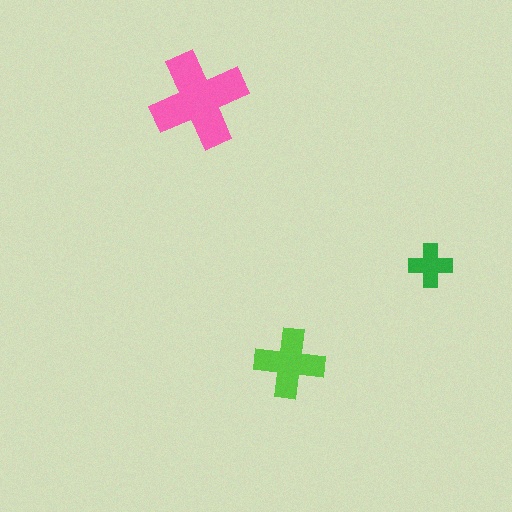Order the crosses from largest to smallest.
the pink one, the lime one, the green one.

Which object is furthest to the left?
The pink cross is leftmost.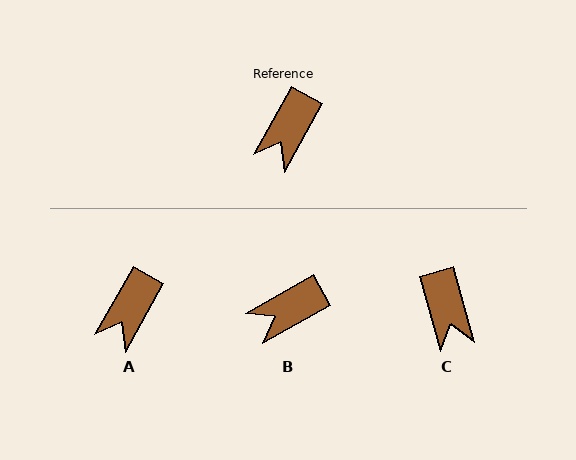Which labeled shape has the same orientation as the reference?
A.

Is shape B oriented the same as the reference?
No, it is off by about 31 degrees.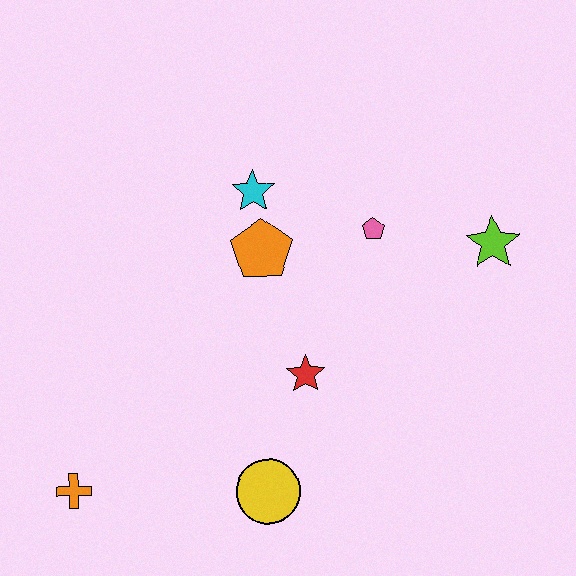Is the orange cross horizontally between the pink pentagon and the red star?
No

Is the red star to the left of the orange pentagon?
No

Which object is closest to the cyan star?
The orange pentagon is closest to the cyan star.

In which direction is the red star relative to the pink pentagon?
The red star is below the pink pentagon.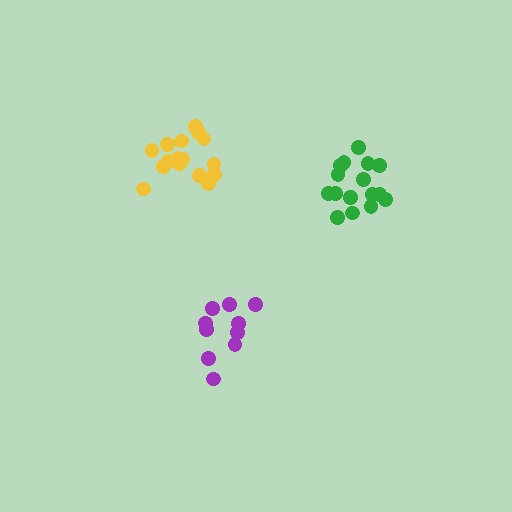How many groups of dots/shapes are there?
There are 3 groups.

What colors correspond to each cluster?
The clusters are colored: purple, green, yellow.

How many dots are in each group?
Group 1: 11 dots, Group 2: 16 dots, Group 3: 16 dots (43 total).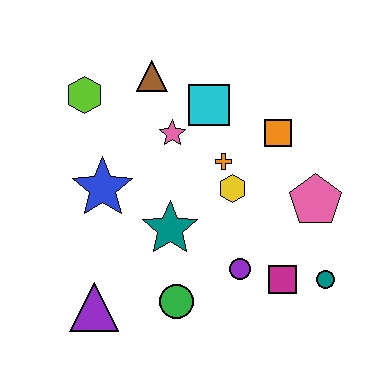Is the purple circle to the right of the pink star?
Yes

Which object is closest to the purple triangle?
The green circle is closest to the purple triangle.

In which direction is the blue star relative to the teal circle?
The blue star is to the left of the teal circle.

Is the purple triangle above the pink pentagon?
No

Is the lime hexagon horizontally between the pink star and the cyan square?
No